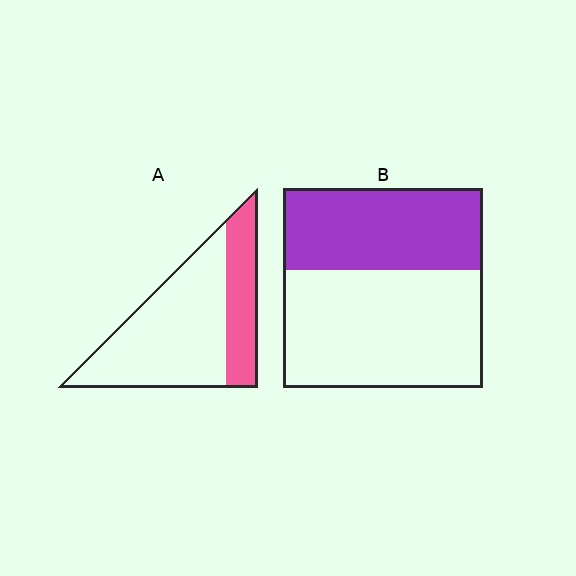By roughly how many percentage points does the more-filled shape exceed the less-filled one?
By roughly 10 percentage points (B over A).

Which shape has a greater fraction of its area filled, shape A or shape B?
Shape B.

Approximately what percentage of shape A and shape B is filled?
A is approximately 30% and B is approximately 40%.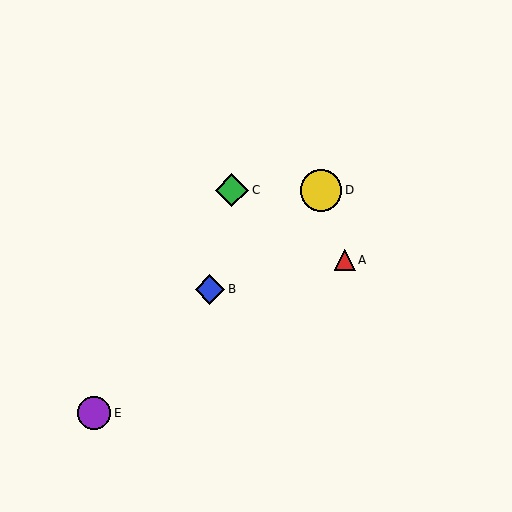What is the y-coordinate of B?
Object B is at y≈289.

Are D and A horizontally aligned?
No, D is at y≈190 and A is at y≈260.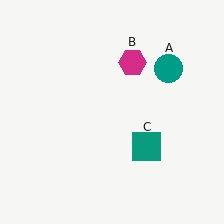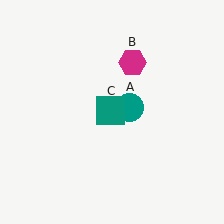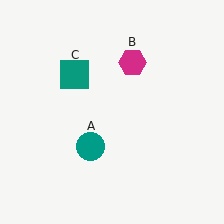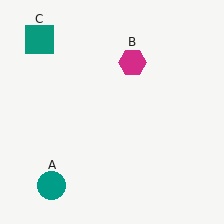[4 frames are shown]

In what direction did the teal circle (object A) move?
The teal circle (object A) moved down and to the left.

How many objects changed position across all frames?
2 objects changed position: teal circle (object A), teal square (object C).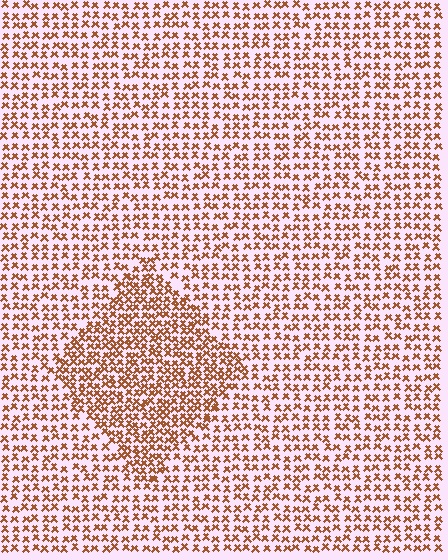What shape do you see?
I see a diamond.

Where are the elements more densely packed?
The elements are more densely packed inside the diamond boundary.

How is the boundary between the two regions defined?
The boundary is defined by a change in element density (approximately 1.7x ratio). All elements are the same color, size, and shape.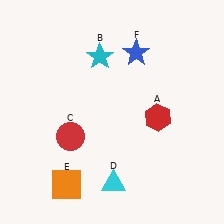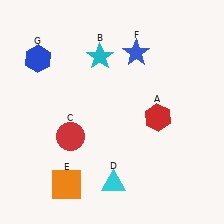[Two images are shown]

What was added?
A blue hexagon (G) was added in Image 2.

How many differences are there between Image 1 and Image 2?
There is 1 difference between the two images.